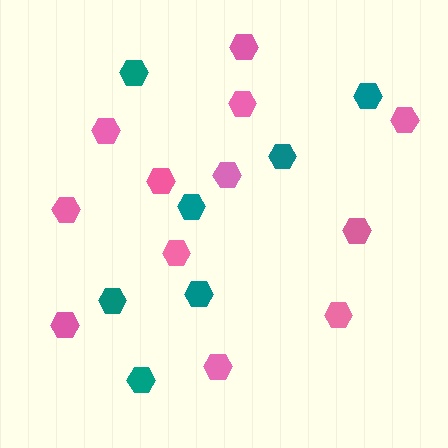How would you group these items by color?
There are 2 groups: one group of teal hexagons (7) and one group of pink hexagons (12).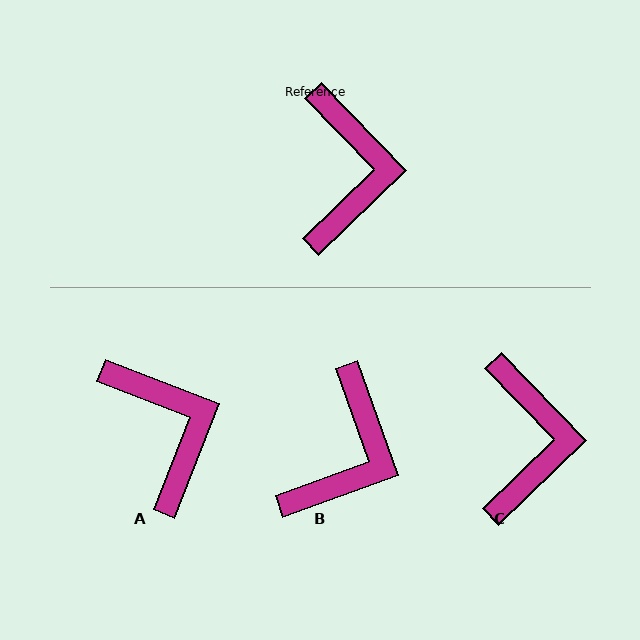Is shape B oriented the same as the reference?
No, it is off by about 25 degrees.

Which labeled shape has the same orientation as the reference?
C.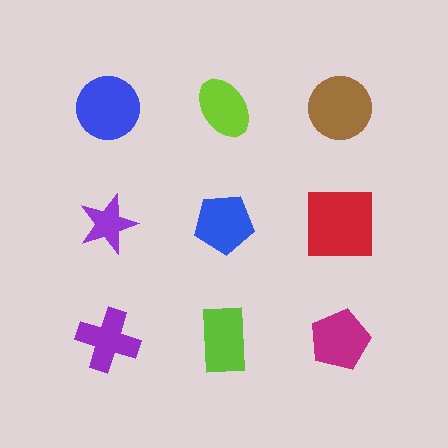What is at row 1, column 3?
A brown circle.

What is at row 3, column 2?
A lime rectangle.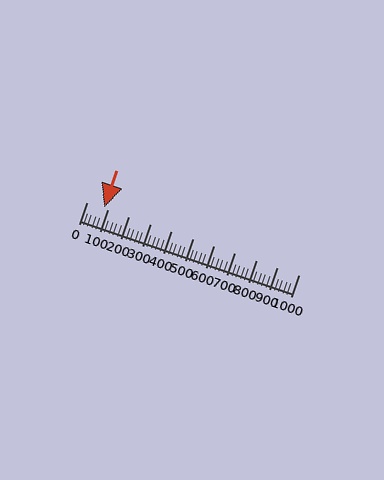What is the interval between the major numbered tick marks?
The major tick marks are spaced 100 units apart.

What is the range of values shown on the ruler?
The ruler shows values from 0 to 1000.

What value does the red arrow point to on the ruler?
The red arrow points to approximately 85.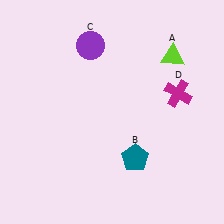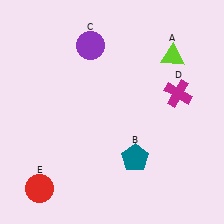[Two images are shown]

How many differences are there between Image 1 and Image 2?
There is 1 difference between the two images.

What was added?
A red circle (E) was added in Image 2.